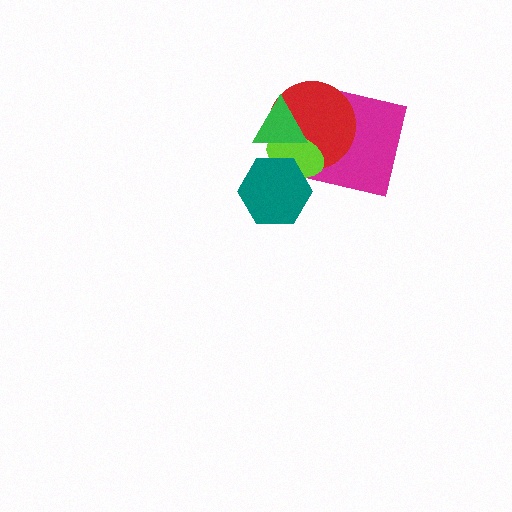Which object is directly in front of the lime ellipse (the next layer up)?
The green triangle is directly in front of the lime ellipse.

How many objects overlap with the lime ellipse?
4 objects overlap with the lime ellipse.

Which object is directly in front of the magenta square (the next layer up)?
The red circle is directly in front of the magenta square.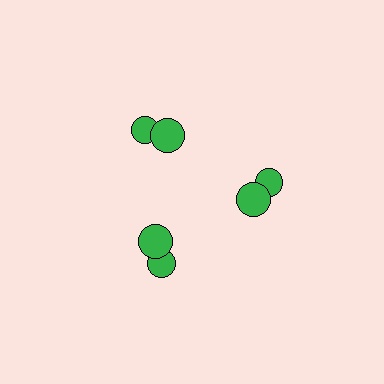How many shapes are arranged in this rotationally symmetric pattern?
There are 6 shapes, arranged in 3 groups of 2.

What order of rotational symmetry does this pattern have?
This pattern has 3-fold rotational symmetry.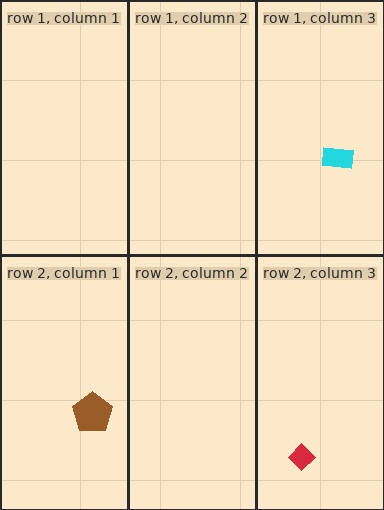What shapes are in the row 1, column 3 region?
The cyan rectangle.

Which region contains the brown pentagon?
The row 2, column 1 region.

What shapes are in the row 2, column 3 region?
The red diamond.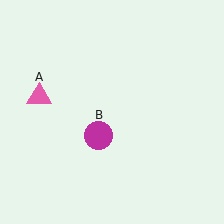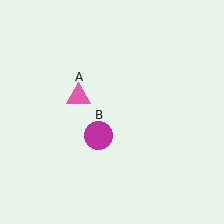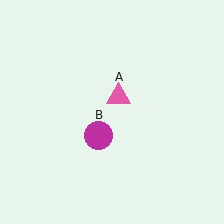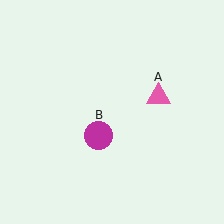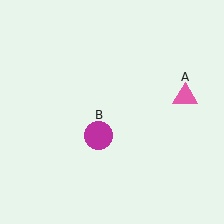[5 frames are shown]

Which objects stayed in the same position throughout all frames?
Magenta circle (object B) remained stationary.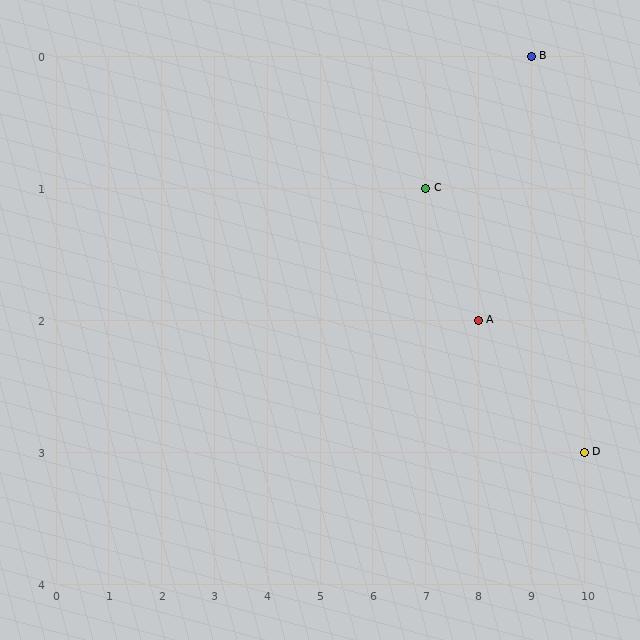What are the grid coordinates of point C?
Point C is at grid coordinates (7, 1).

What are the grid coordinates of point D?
Point D is at grid coordinates (10, 3).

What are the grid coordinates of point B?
Point B is at grid coordinates (9, 0).